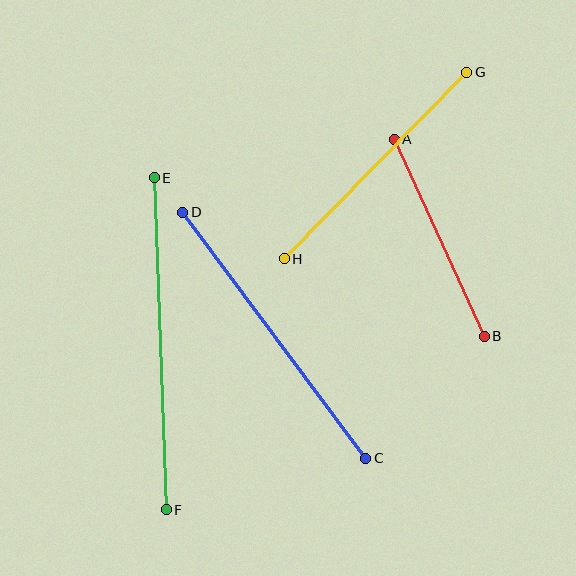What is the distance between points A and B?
The distance is approximately 217 pixels.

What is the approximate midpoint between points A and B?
The midpoint is at approximately (439, 238) pixels.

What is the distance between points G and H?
The distance is approximately 261 pixels.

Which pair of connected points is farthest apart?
Points E and F are farthest apart.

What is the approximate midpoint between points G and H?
The midpoint is at approximately (375, 165) pixels.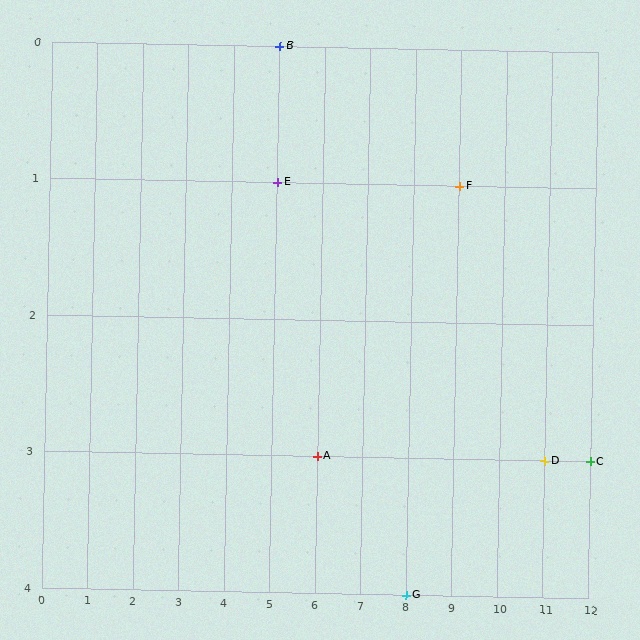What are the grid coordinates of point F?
Point F is at grid coordinates (9, 1).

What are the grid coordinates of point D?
Point D is at grid coordinates (11, 3).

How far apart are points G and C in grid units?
Points G and C are 4 columns and 1 row apart (about 4.1 grid units diagonally).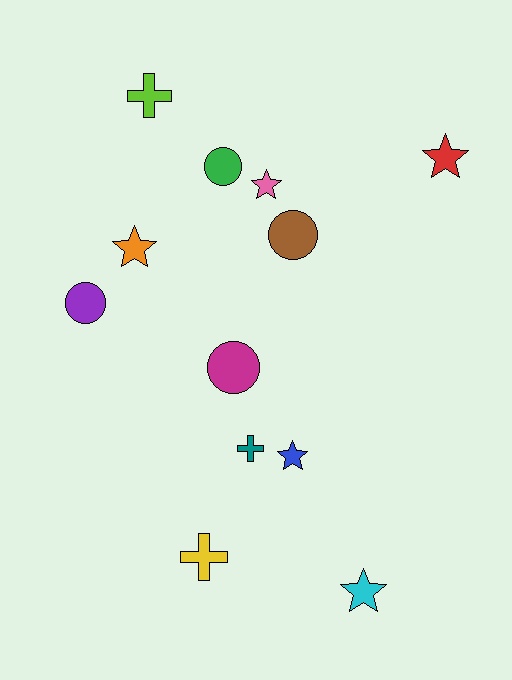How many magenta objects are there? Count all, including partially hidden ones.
There is 1 magenta object.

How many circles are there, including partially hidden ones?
There are 4 circles.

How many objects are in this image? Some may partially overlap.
There are 12 objects.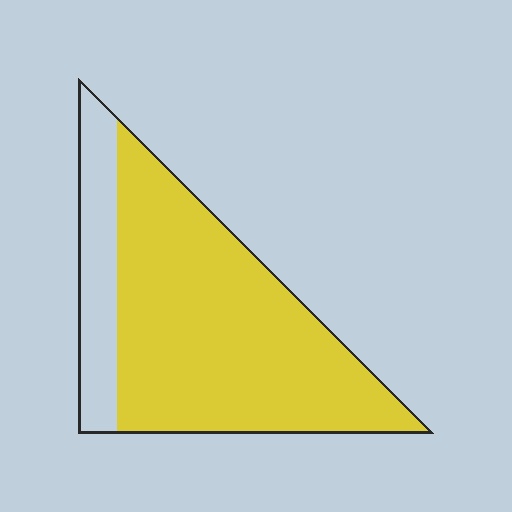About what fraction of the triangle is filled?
About four fifths (4/5).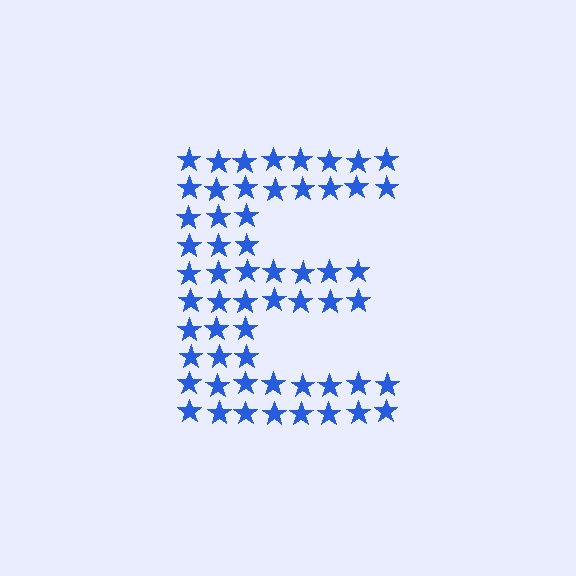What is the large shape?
The large shape is the letter E.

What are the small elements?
The small elements are stars.